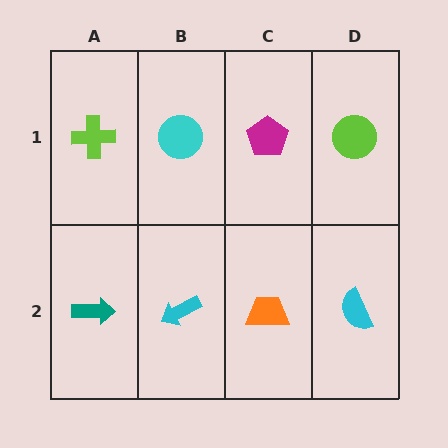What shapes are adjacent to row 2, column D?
A lime circle (row 1, column D), an orange trapezoid (row 2, column C).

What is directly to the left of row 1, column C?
A cyan circle.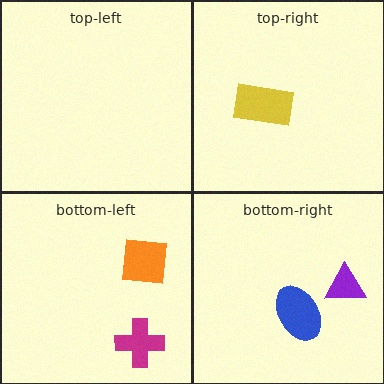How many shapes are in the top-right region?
1.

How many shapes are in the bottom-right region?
2.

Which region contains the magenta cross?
The bottom-left region.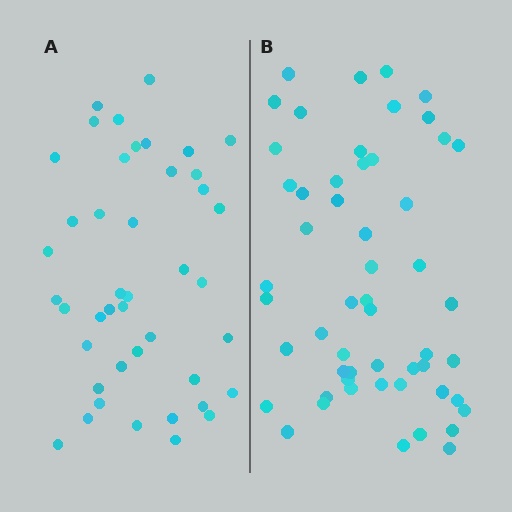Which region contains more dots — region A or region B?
Region B (the right region) has more dots.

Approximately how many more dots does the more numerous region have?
Region B has roughly 12 or so more dots than region A.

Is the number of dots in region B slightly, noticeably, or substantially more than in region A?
Region B has noticeably more, but not dramatically so. The ratio is roughly 1.3 to 1.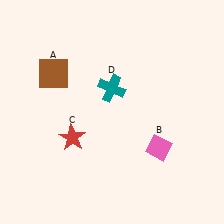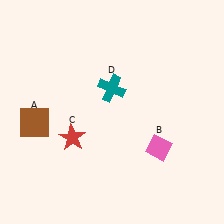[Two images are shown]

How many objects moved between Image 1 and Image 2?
1 object moved between the two images.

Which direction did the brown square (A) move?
The brown square (A) moved down.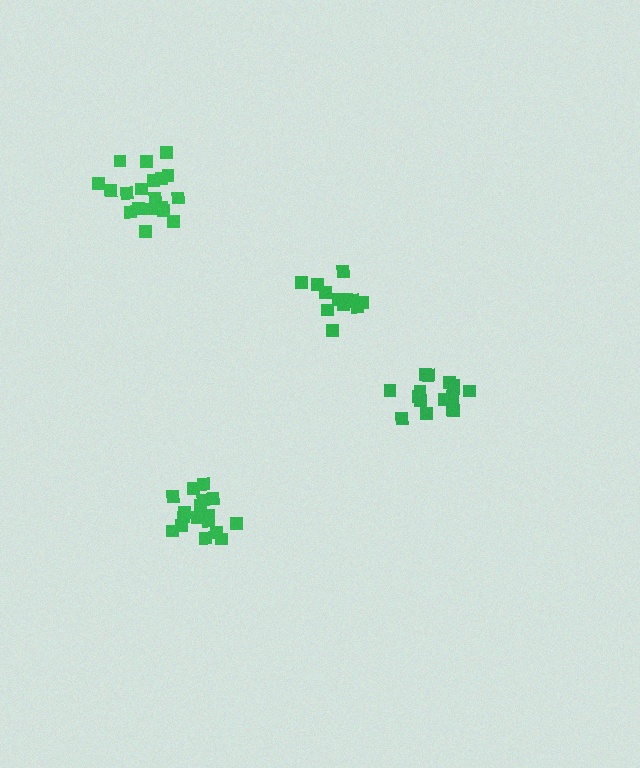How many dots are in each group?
Group 1: 18 dots, Group 2: 16 dots, Group 3: 13 dots, Group 4: 19 dots (66 total).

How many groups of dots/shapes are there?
There are 4 groups.